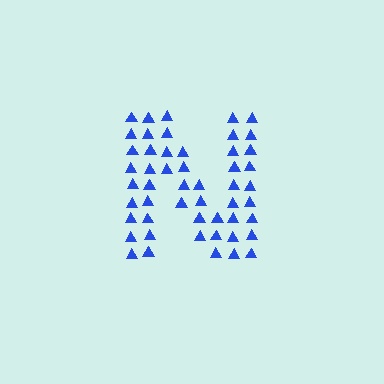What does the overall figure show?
The overall figure shows the letter N.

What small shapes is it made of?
It is made of small triangles.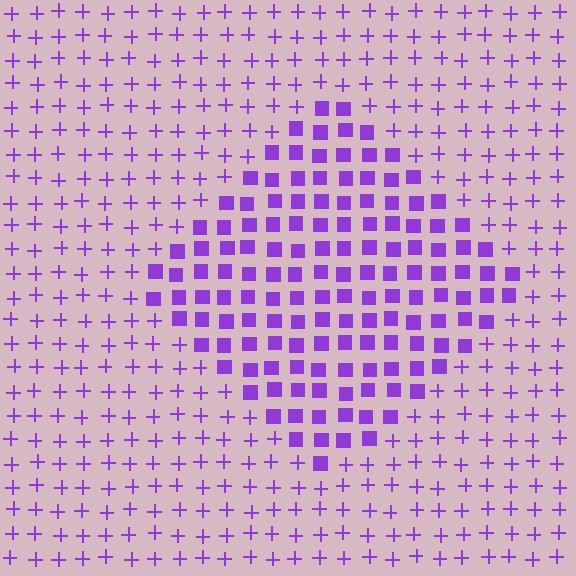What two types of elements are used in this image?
The image uses squares inside the diamond region and plus signs outside it.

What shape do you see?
I see a diamond.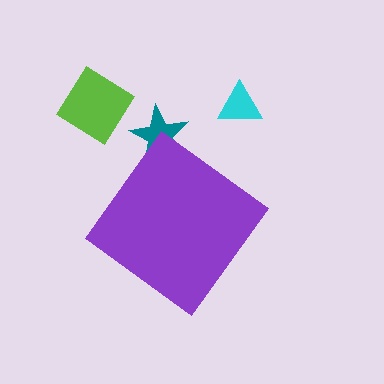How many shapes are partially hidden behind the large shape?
1 shape is partially hidden.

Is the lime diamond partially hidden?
No, the lime diamond is fully visible.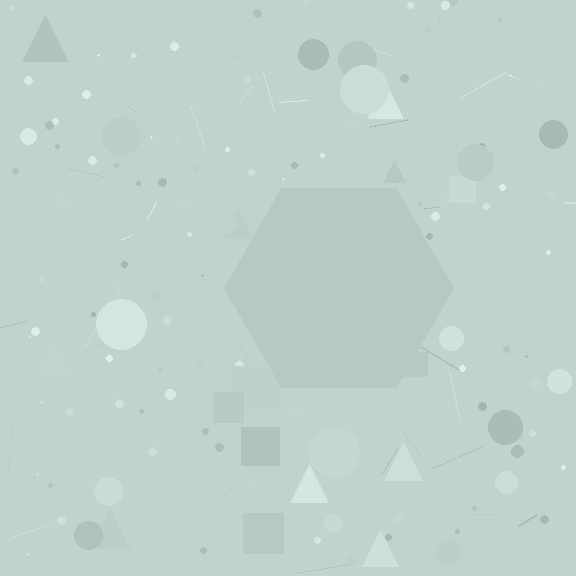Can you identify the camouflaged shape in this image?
The camouflaged shape is a hexagon.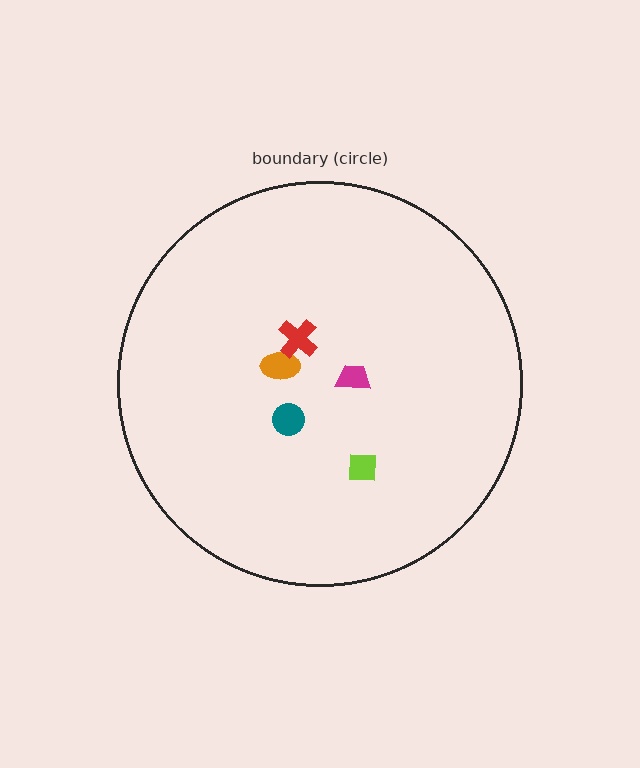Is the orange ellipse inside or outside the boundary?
Inside.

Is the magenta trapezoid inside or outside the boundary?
Inside.